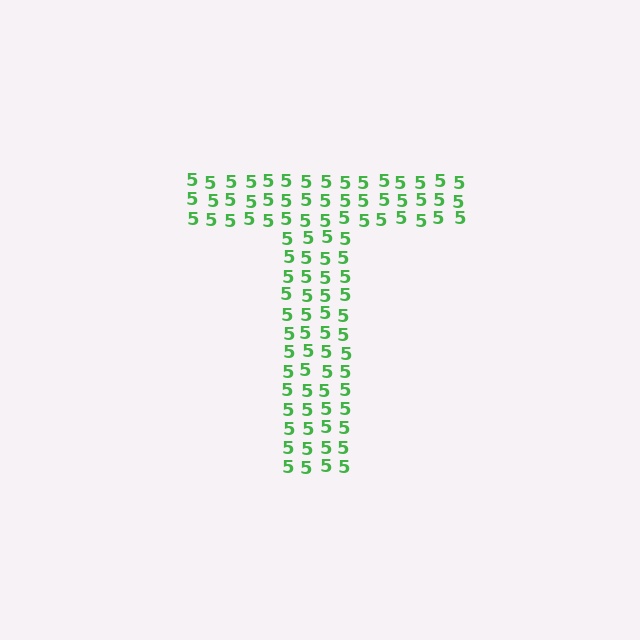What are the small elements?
The small elements are digit 5's.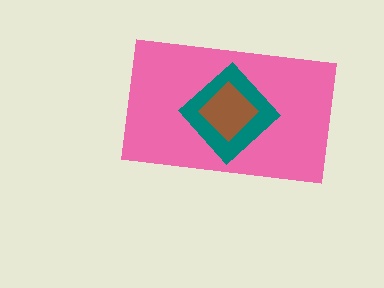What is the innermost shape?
The brown diamond.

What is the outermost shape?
The pink rectangle.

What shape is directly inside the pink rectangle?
The teal diamond.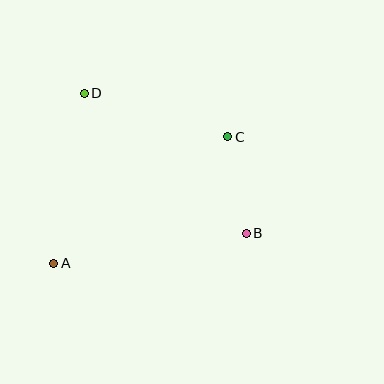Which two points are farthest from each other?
Points A and C are farthest from each other.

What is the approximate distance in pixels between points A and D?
The distance between A and D is approximately 173 pixels.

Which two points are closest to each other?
Points B and C are closest to each other.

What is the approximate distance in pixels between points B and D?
The distance between B and D is approximately 214 pixels.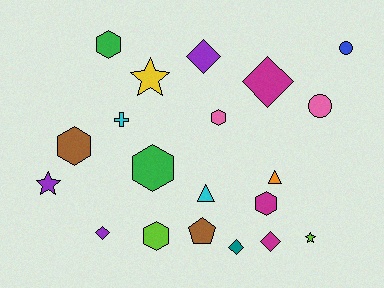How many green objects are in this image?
There are 2 green objects.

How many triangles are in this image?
There are 2 triangles.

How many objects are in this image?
There are 20 objects.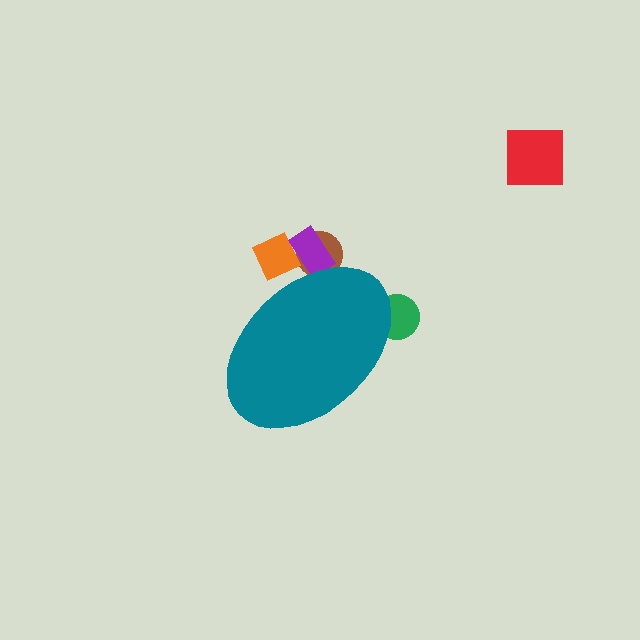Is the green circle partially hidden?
Yes, the green circle is partially hidden behind the teal ellipse.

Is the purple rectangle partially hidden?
Yes, the purple rectangle is partially hidden behind the teal ellipse.